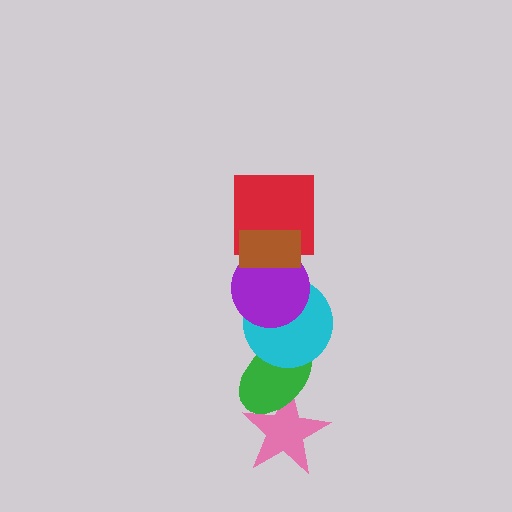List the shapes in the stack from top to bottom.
From top to bottom: the brown rectangle, the red square, the purple circle, the cyan circle, the green ellipse, the pink star.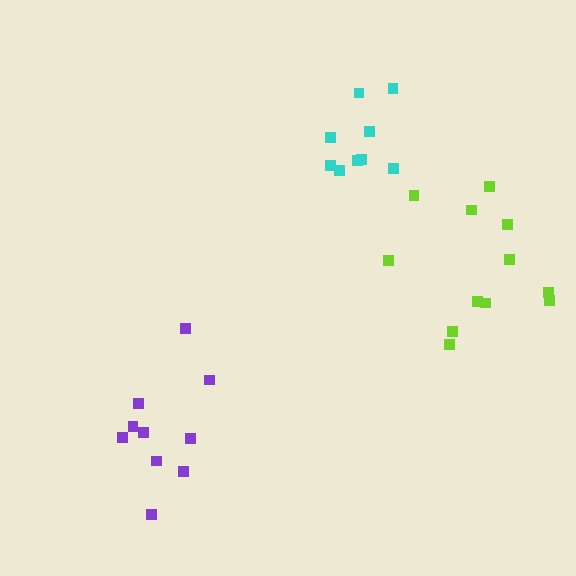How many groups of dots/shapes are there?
There are 3 groups.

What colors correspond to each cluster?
The clusters are colored: cyan, purple, lime.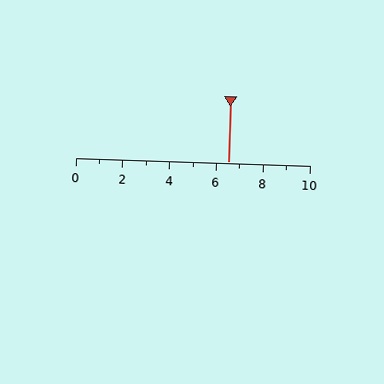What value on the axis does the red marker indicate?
The marker indicates approximately 6.5.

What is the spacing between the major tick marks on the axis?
The major ticks are spaced 2 apart.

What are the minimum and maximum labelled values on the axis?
The axis runs from 0 to 10.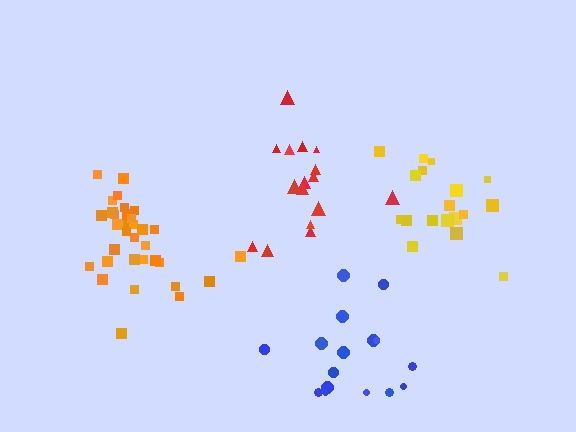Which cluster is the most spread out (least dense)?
Blue.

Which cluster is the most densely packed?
Orange.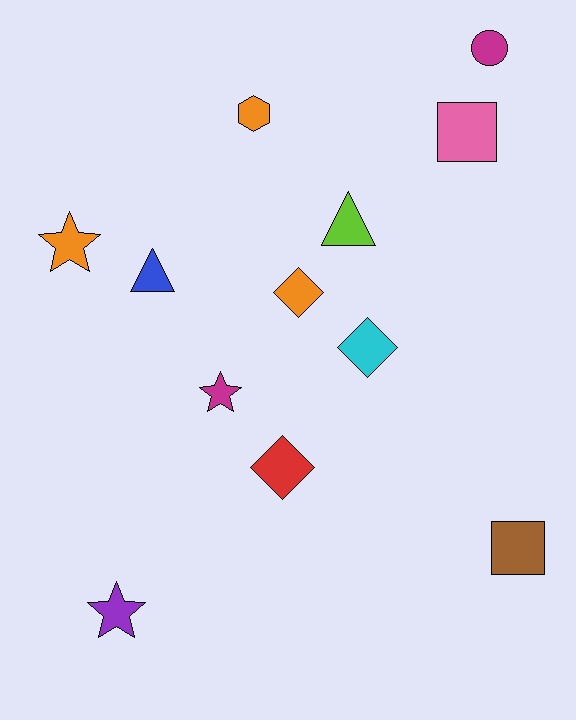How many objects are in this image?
There are 12 objects.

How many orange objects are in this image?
There are 3 orange objects.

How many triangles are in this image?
There are 2 triangles.